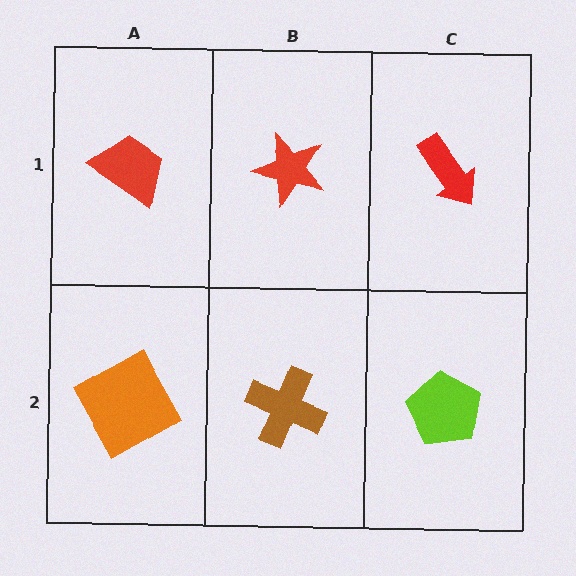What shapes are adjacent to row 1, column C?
A lime pentagon (row 2, column C), a red star (row 1, column B).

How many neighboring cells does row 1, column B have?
3.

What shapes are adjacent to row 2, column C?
A red arrow (row 1, column C), a brown cross (row 2, column B).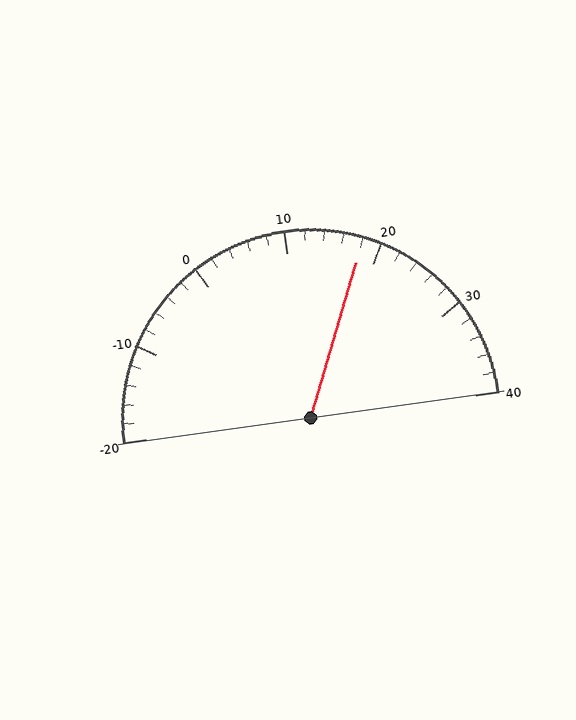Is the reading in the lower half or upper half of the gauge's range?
The reading is in the upper half of the range (-20 to 40).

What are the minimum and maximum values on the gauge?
The gauge ranges from -20 to 40.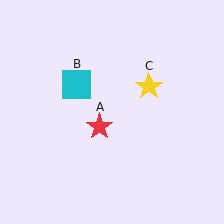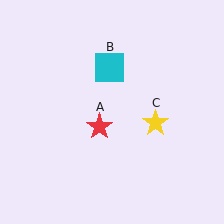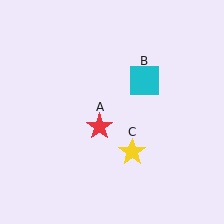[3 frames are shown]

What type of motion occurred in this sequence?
The cyan square (object B), yellow star (object C) rotated clockwise around the center of the scene.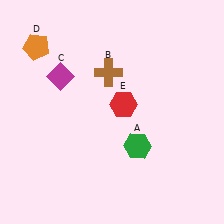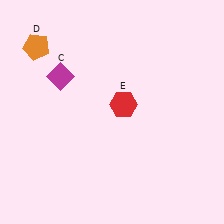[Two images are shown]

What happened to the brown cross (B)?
The brown cross (B) was removed in Image 2. It was in the top-left area of Image 1.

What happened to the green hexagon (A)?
The green hexagon (A) was removed in Image 2. It was in the bottom-right area of Image 1.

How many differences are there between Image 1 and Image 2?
There are 2 differences between the two images.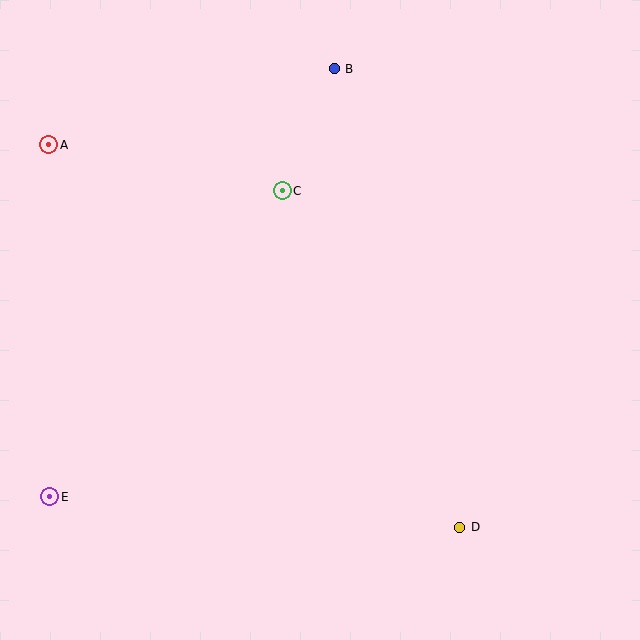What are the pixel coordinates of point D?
Point D is at (460, 527).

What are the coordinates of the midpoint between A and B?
The midpoint between A and B is at (192, 107).